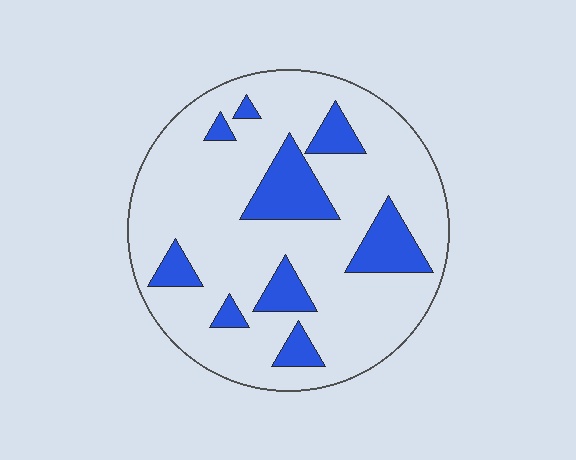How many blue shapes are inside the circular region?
9.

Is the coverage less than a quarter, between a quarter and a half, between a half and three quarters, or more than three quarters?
Less than a quarter.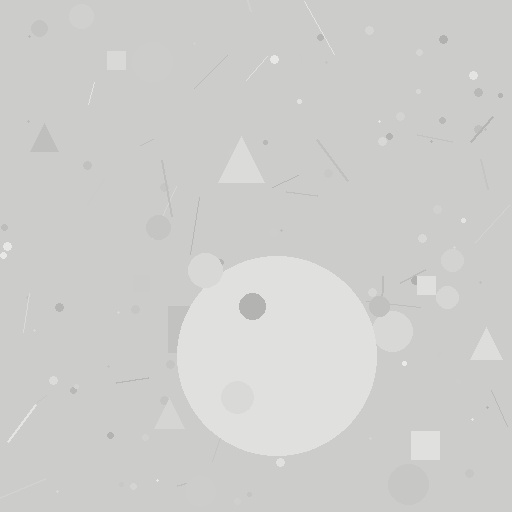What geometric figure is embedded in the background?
A circle is embedded in the background.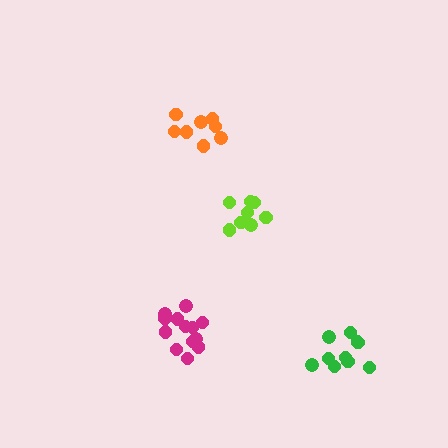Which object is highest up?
The orange cluster is topmost.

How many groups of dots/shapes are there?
There are 4 groups.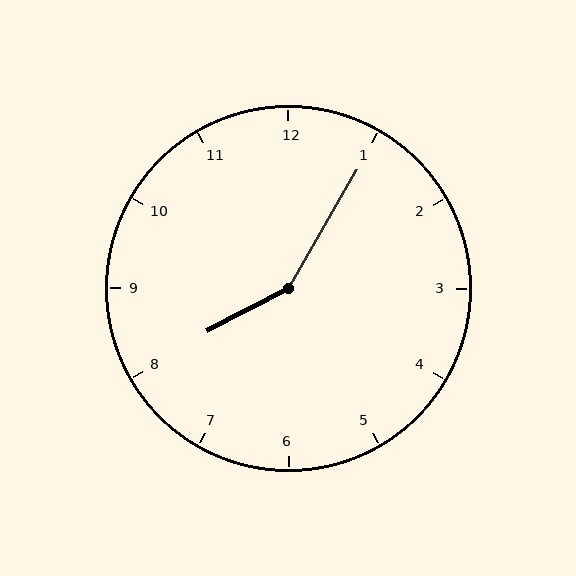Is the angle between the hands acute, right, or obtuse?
It is obtuse.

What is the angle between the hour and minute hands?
Approximately 148 degrees.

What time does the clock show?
8:05.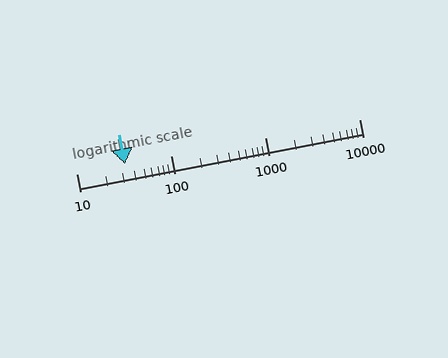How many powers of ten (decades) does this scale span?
The scale spans 3 decades, from 10 to 10000.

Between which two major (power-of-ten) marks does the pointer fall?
The pointer is between 10 and 100.